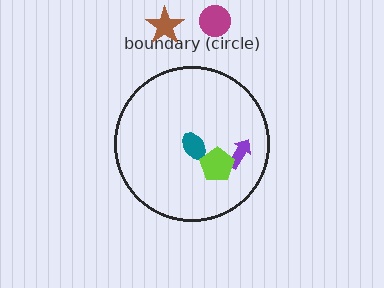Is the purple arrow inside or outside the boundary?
Inside.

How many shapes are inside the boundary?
3 inside, 2 outside.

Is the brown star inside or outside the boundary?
Outside.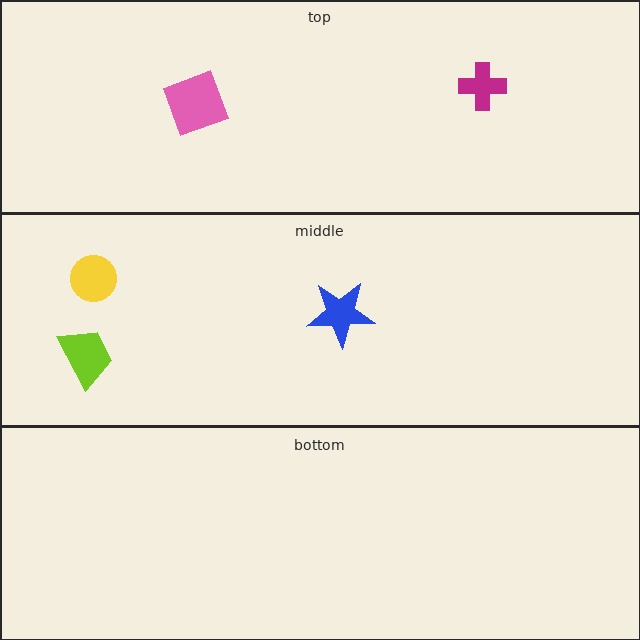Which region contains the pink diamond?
The top region.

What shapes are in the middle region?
The lime trapezoid, the yellow circle, the blue star.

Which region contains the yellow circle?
The middle region.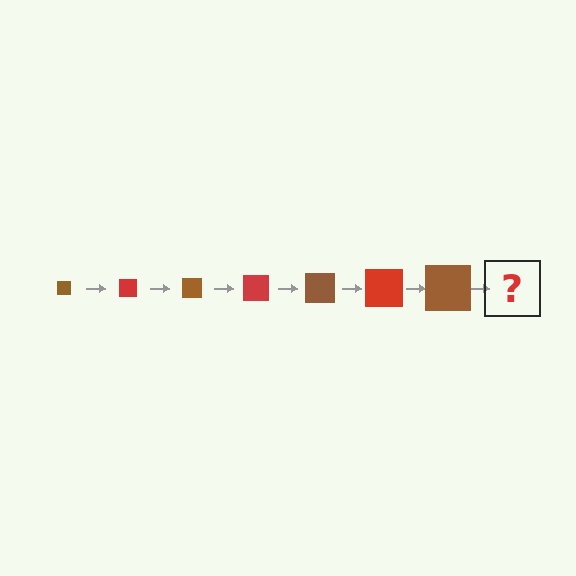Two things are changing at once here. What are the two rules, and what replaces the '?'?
The two rules are that the square grows larger each step and the color cycles through brown and red. The '?' should be a red square, larger than the previous one.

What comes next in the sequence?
The next element should be a red square, larger than the previous one.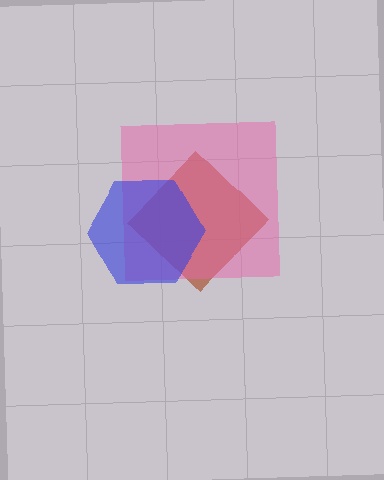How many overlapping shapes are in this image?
There are 3 overlapping shapes in the image.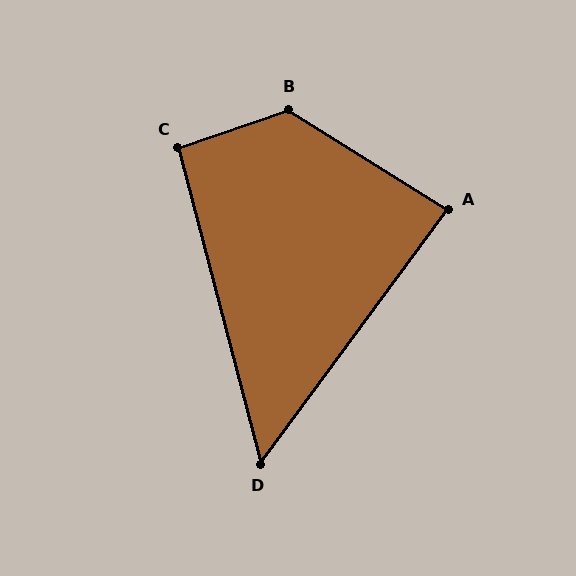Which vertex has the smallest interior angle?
D, at approximately 51 degrees.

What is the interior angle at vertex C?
Approximately 94 degrees (approximately right).